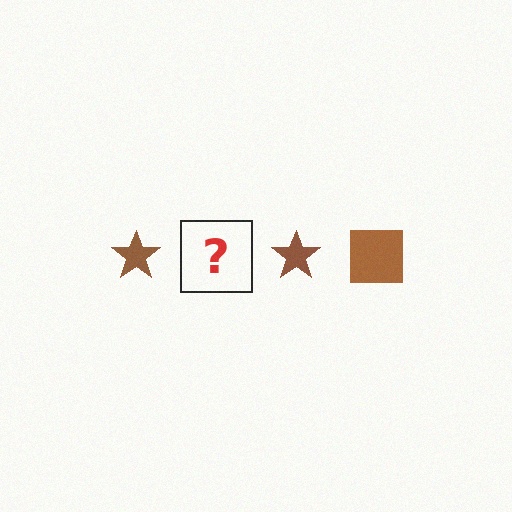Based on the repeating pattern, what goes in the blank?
The blank should be a brown square.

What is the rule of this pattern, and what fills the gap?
The rule is that the pattern cycles through star, square shapes in brown. The gap should be filled with a brown square.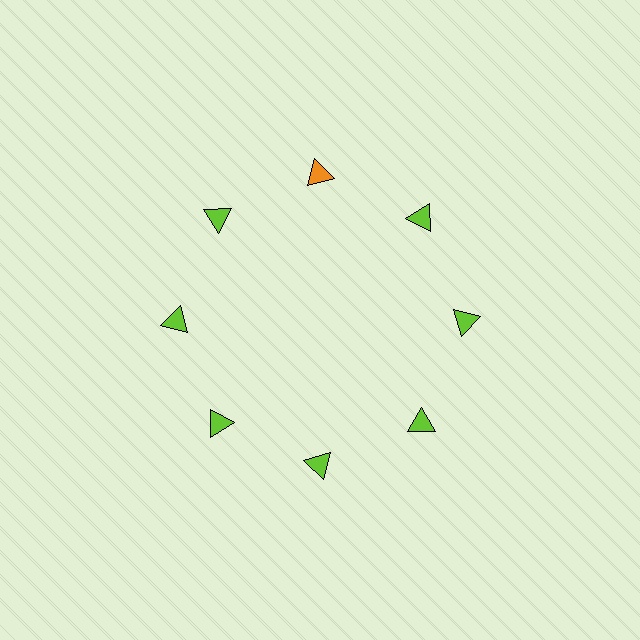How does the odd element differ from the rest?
It has a different color: orange instead of lime.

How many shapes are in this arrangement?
There are 8 shapes arranged in a ring pattern.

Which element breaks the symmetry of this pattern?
The orange triangle at roughly the 12 o'clock position breaks the symmetry. All other shapes are lime triangles.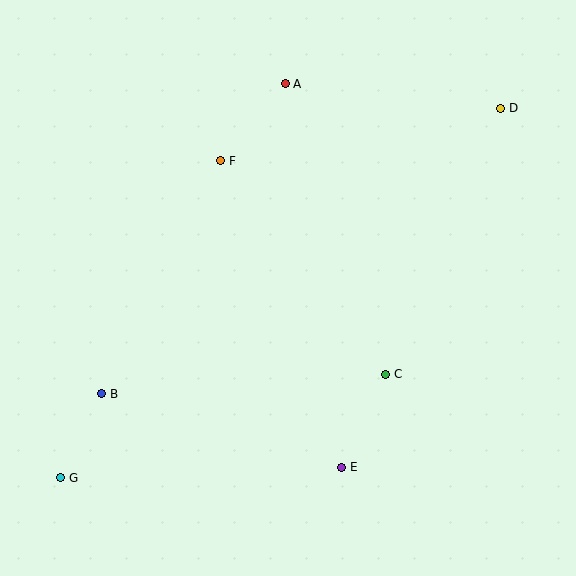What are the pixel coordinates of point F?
Point F is at (221, 161).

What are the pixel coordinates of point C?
Point C is at (386, 374).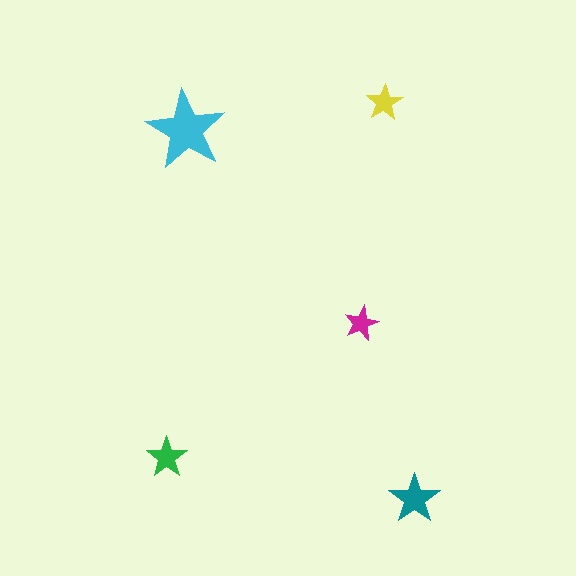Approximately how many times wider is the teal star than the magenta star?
About 1.5 times wider.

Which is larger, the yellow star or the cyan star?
The cyan one.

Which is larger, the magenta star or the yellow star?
The yellow one.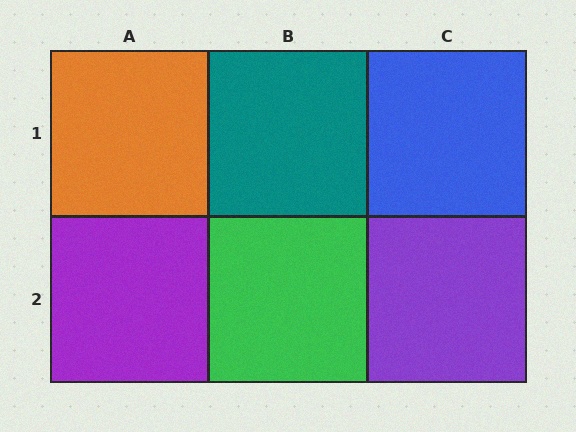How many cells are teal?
1 cell is teal.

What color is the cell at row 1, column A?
Orange.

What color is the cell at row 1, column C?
Blue.